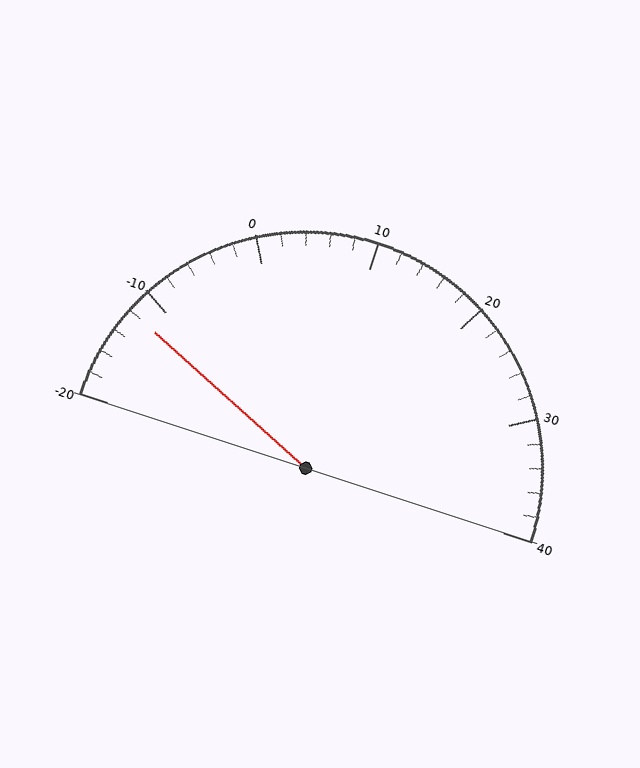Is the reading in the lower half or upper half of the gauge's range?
The reading is in the lower half of the range (-20 to 40).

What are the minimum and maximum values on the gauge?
The gauge ranges from -20 to 40.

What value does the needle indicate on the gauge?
The needle indicates approximately -12.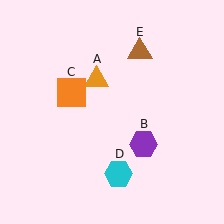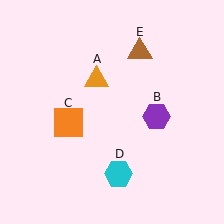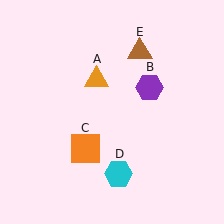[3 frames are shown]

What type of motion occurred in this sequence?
The purple hexagon (object B), orange square (object C) rotated counterclockwise around the center of the scene.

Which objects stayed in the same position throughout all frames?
Orange triangle (object A) and cyan hexagon (object D) and brown triangle (object E) remained stationary.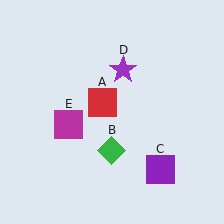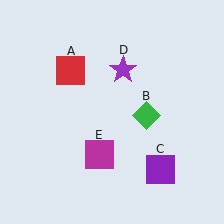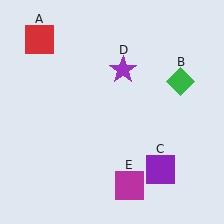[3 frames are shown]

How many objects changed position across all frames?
3 objects changed position: red square (object A), green diamond (object B), magenta square (object E).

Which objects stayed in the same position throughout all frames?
Purple square (object C) and purple star (object D) remained stationary.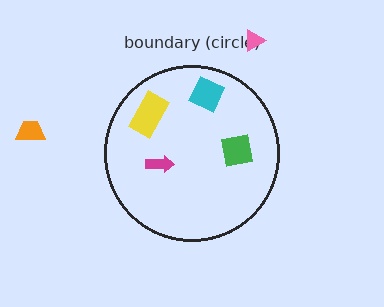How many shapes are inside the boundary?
4 inside, 2 outside.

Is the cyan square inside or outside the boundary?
Inside.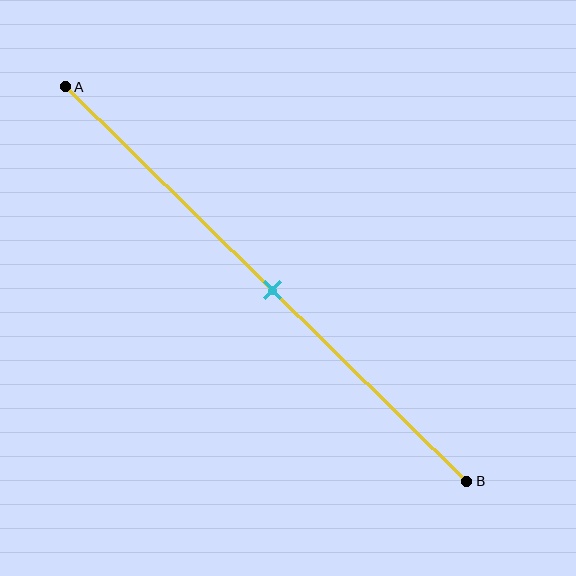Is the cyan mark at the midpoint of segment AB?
Yes, the mark is approximately at the midpoint.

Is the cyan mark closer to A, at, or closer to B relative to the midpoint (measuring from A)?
The cyan mark is approximately at the midpoint of segment AB.